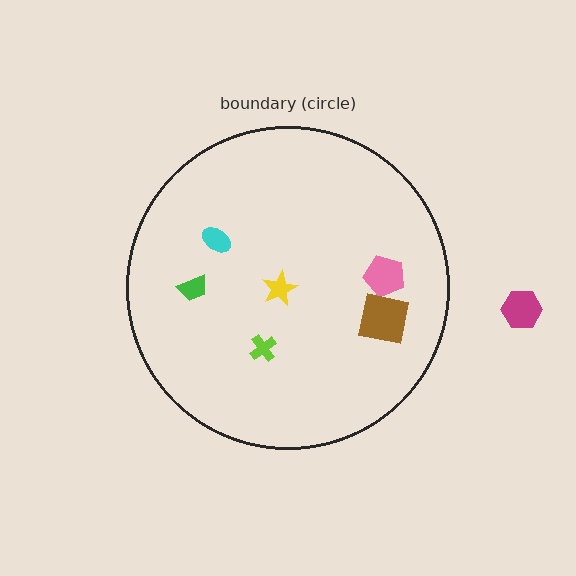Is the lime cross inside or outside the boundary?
Inside.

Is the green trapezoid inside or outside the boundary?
Inside.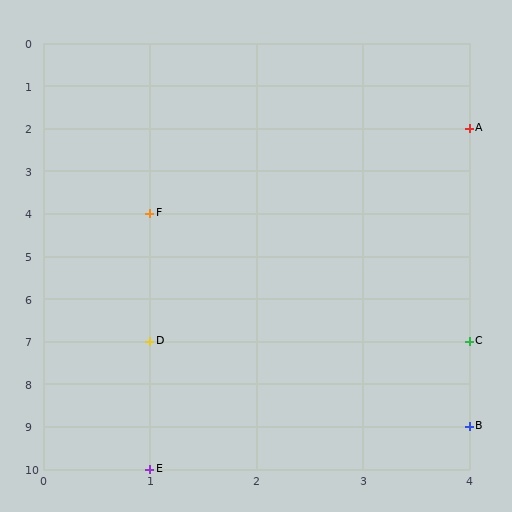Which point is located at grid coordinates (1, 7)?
Point D is at (1, 7).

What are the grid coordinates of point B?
Point B is at grid coordinates (4, 9).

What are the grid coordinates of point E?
Point E is at grid coordinates (1, 10).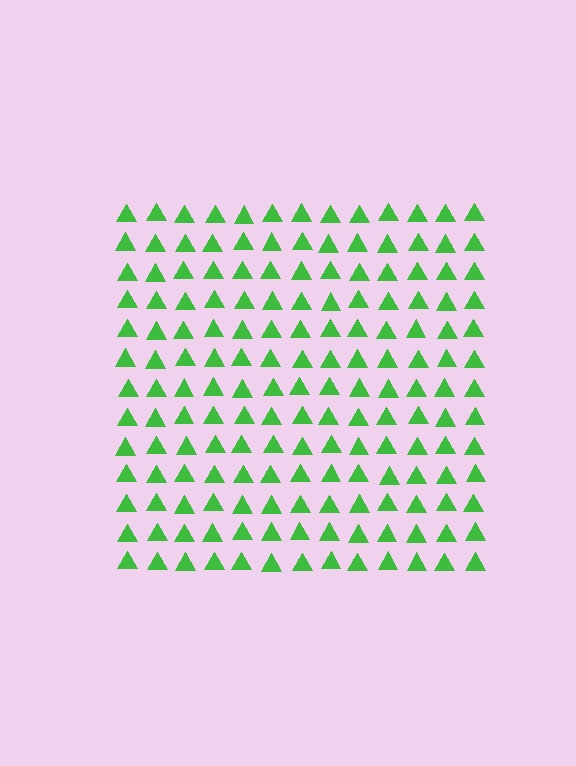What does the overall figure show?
The overall figure shows a square.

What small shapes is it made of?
It is made of small triangles.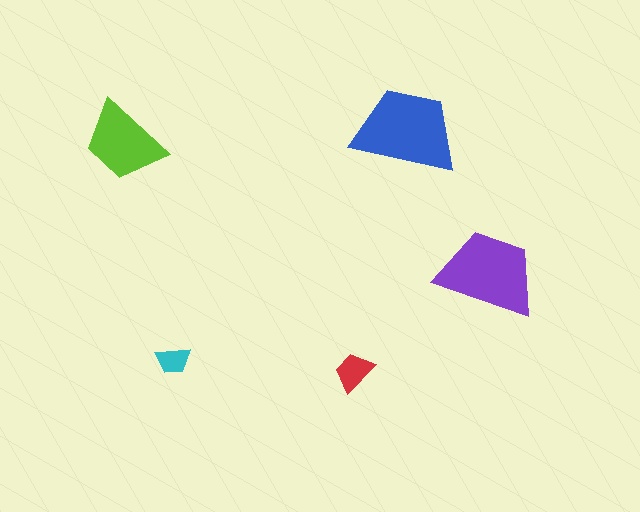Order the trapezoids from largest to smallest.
the blue one, the purple one, the lime one, the red one, the cyan one.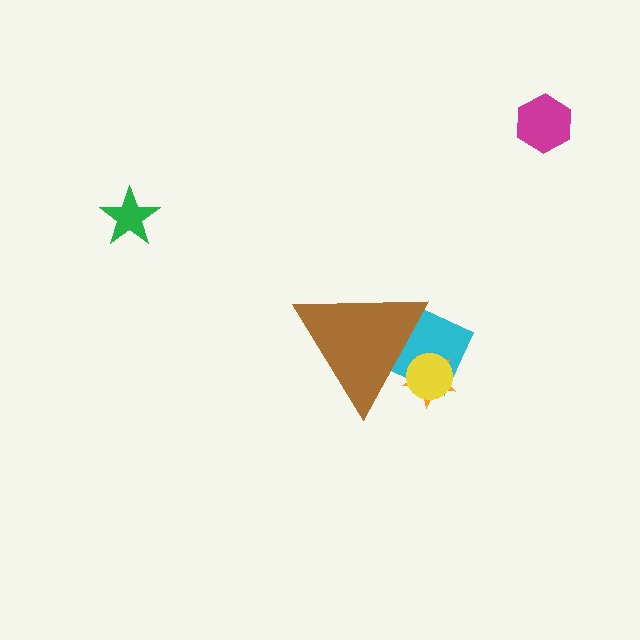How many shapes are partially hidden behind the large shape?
3 shapes are partially hidden.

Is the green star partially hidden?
No, the green star is fully visible.